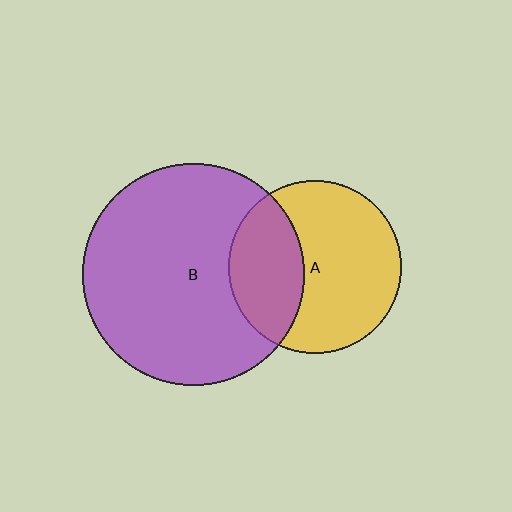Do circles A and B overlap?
Yes.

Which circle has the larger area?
Circle B (purple).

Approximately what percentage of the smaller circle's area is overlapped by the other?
Approximately 35%.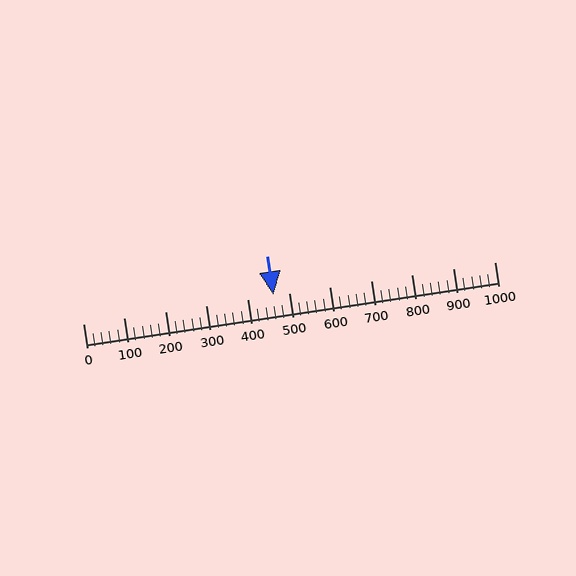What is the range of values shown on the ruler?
The ruler shows values from 0 to 1000.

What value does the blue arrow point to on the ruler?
The blue arrow points to approximately 462.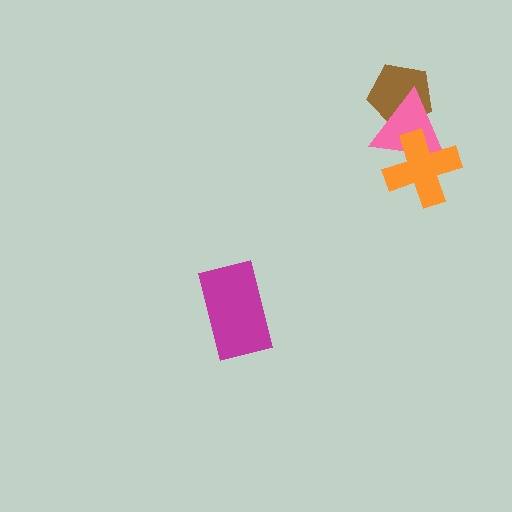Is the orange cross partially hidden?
No, no other shape covers it.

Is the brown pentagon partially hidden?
Yes, it is partially covered by another shape.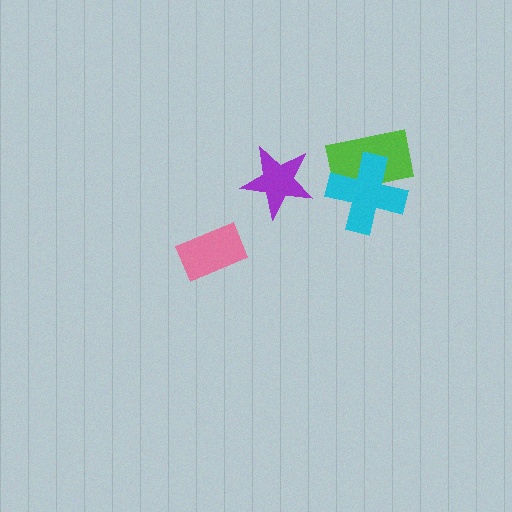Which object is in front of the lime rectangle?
The cyan cross is in front of the lime rectangle.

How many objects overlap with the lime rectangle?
1 object overlaps with the lime rectangle.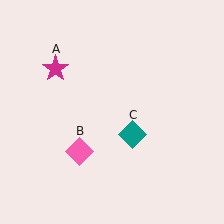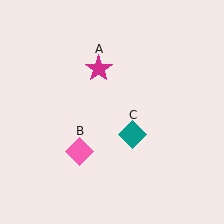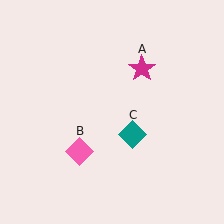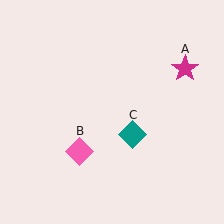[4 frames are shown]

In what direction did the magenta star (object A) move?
The magenta star (object A) moved right.